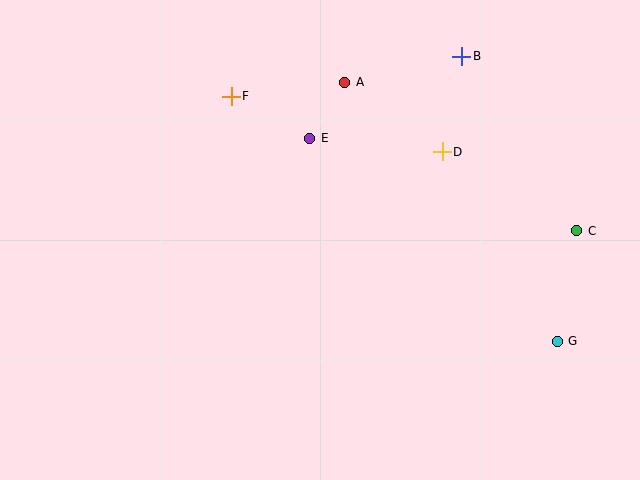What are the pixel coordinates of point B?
Point B is at (462, 56).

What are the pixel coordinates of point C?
Point C is at (577, 231).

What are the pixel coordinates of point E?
Point E is at (310, 138).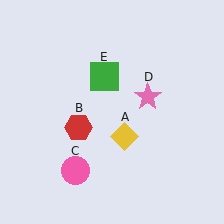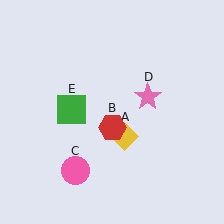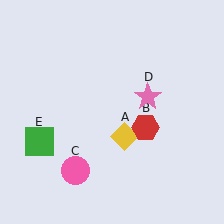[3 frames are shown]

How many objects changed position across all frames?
2 objects changed position: red hexagon (object B), green square (object E).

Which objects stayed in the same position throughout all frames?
Yellow diamond (object A) and pink circle (object C) and pink star (object D) remained stationary.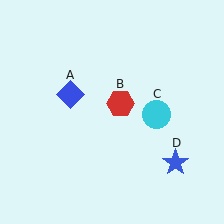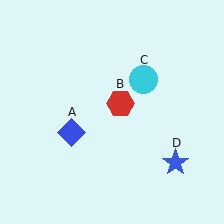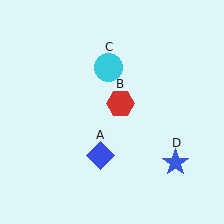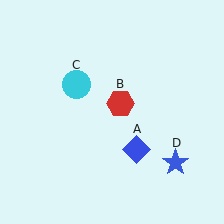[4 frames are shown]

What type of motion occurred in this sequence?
The blue diamond (object A), cyan circle (object C) rotated counterclockwise around the center of the scene.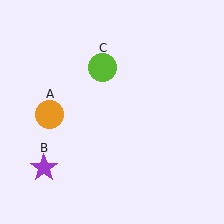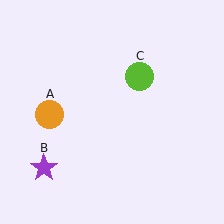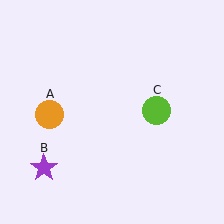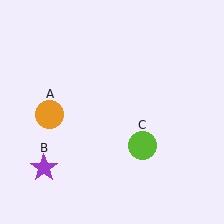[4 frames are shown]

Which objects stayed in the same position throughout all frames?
Orange circle (object A) and purple star (object B) remained stationary.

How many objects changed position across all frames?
1 object changed position: lime circle (object C).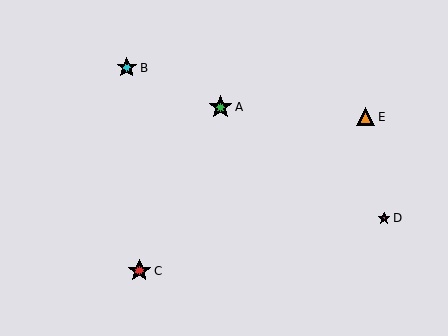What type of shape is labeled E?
Shape E is an orange triangle.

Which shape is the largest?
The green star (labeled A) is the largest.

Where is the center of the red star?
The center of the red star is at (139, 271).